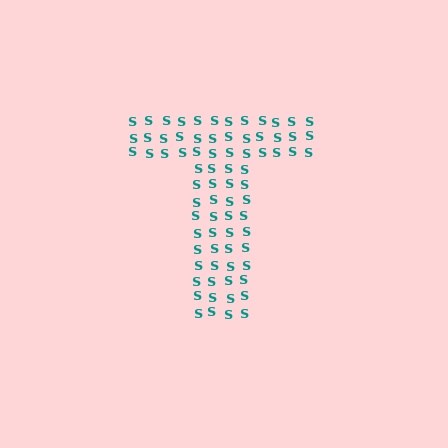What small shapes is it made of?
It is made of small letter S's.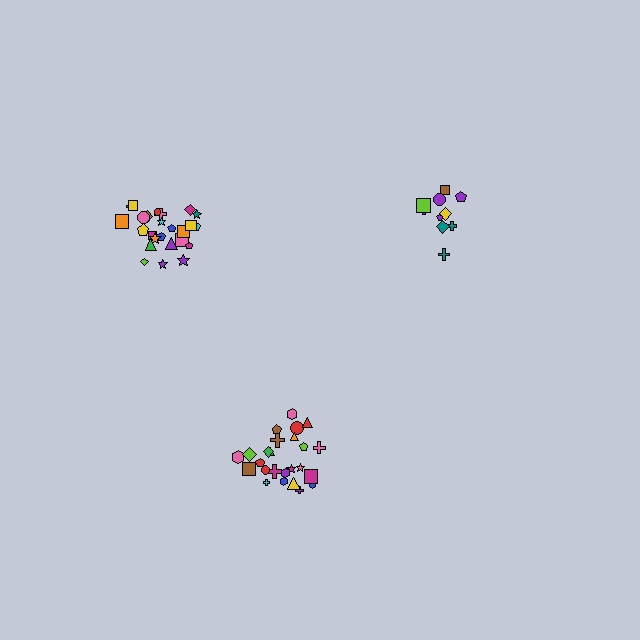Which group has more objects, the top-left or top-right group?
The top-left group.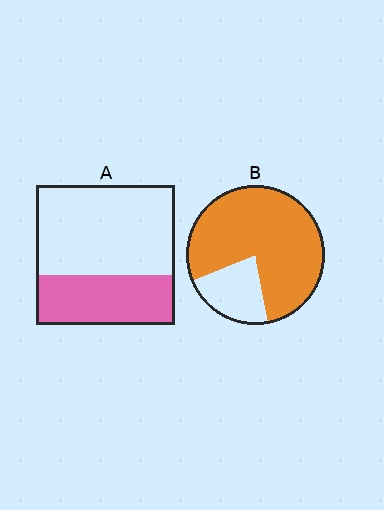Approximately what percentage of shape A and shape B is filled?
A is approximately 35% and B is approximately 80%.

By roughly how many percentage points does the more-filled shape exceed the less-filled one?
By roughly 45 percentage points (B over A).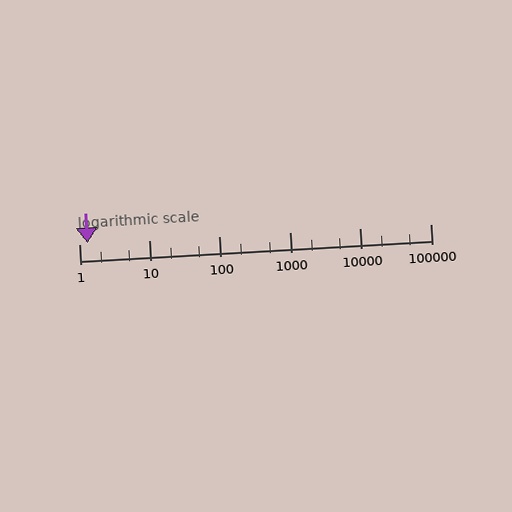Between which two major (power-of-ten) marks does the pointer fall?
The pointer is between 1 and 10.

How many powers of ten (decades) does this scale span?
The scale spans 5 decades, from 1 to 100000.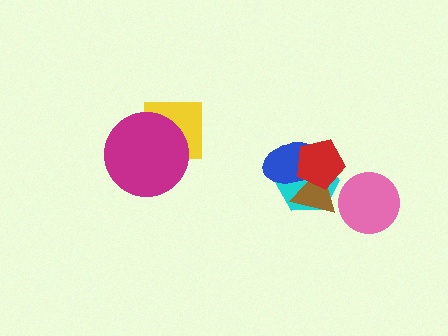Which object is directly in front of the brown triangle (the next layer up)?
The blue ellipse is directly in front of the brown triangle.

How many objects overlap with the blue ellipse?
3 objects overlap with the blue ellipse.